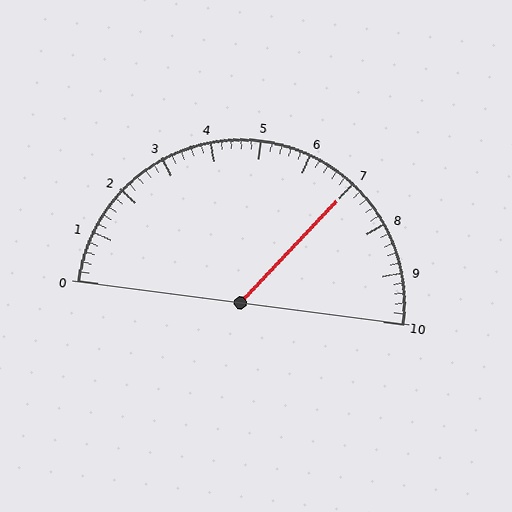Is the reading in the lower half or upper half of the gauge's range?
The reading is in the upper half of the range (0 to 10).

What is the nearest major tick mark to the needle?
The nearest major tick mark is 7.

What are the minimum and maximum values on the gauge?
The gauge ranges from 0 to 10.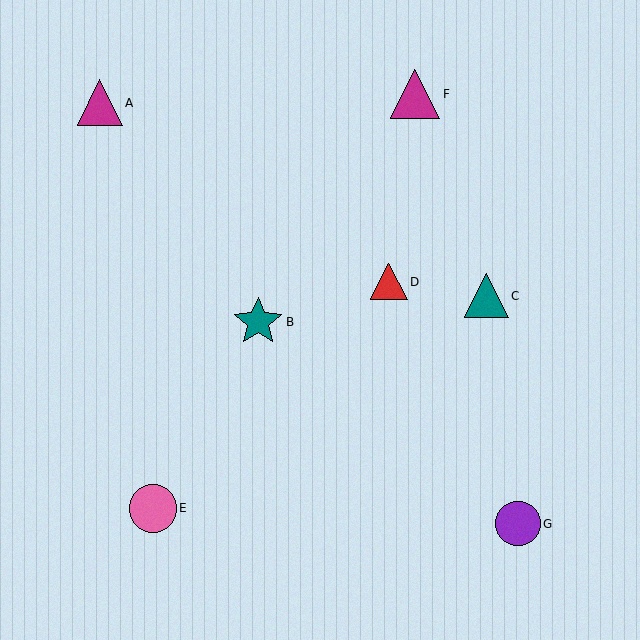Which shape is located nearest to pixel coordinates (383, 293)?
The red triangle (labeled D) at (389, 282) is nearest to that location.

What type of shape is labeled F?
Shape F is a magenta triangle.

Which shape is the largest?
The teal star (labeled B) is the largest.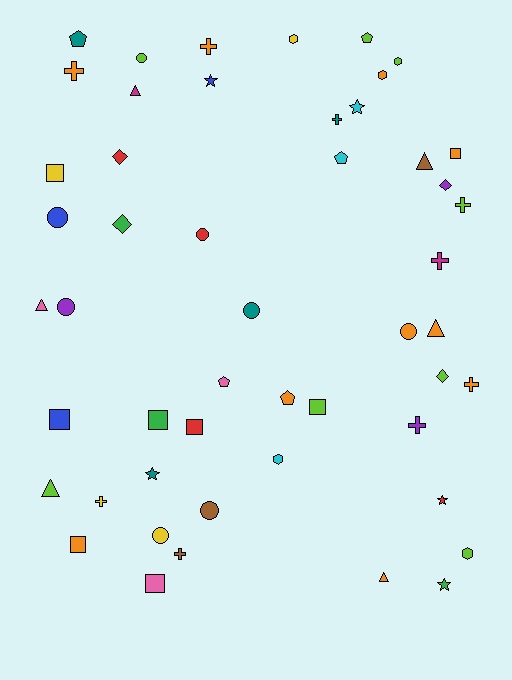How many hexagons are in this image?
There are 5 hexagons.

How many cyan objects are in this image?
There are 3 cyan objects.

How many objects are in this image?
There are 50 objects.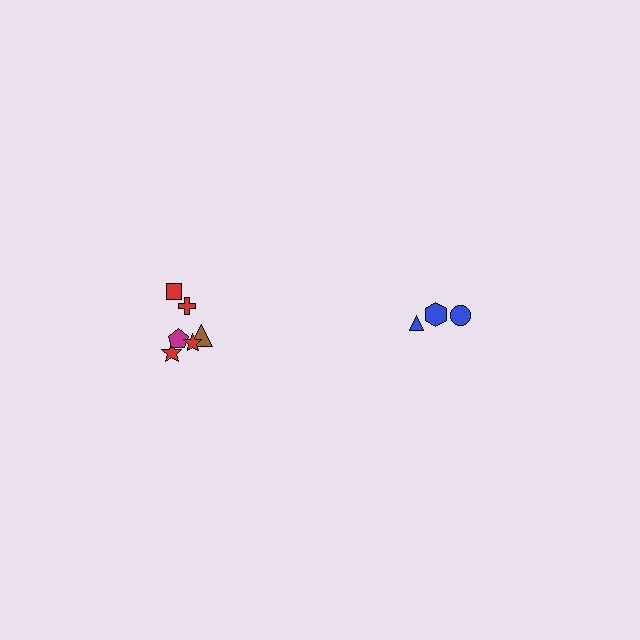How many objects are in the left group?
There are 6 objects.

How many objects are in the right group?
There are 3 objects.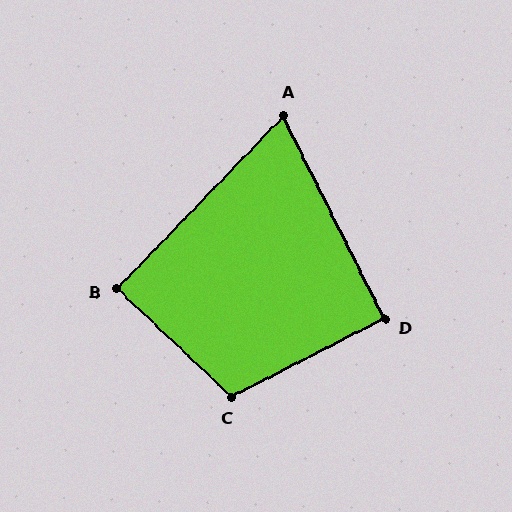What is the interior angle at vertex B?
Approximately 89 degrees (approximately right).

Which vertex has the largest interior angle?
C, at approximately 110 degrees.